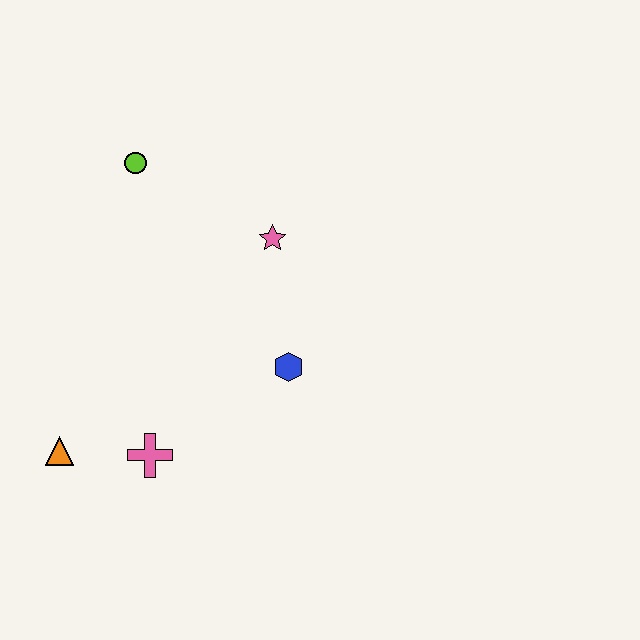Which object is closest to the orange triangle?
The pink cross is closest to the orange triangle.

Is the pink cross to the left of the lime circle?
No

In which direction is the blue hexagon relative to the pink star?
The blue hexagon is below the pink star.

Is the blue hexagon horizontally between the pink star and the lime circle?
No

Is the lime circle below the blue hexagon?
No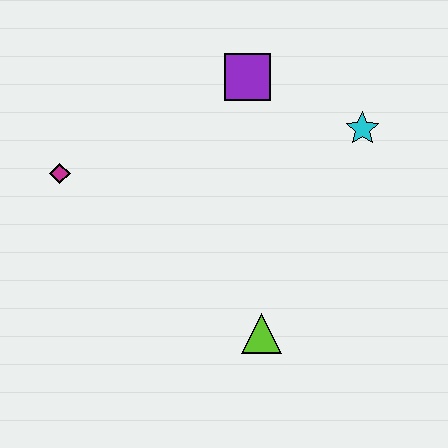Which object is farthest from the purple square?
The lime triangle is farthest from the purple square.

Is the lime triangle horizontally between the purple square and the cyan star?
Yes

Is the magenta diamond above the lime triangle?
Yes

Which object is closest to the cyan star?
The purple square is closest to the cyan star.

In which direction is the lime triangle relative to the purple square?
The lime triangle is below the purple square.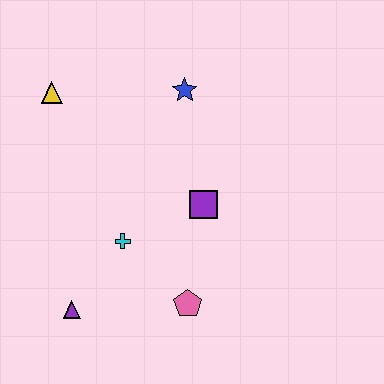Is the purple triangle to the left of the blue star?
Yes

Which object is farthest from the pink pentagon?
The yellow triangle is farthest from the pink pentagon.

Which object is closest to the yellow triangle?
The blue star is closest to the yellow triangle.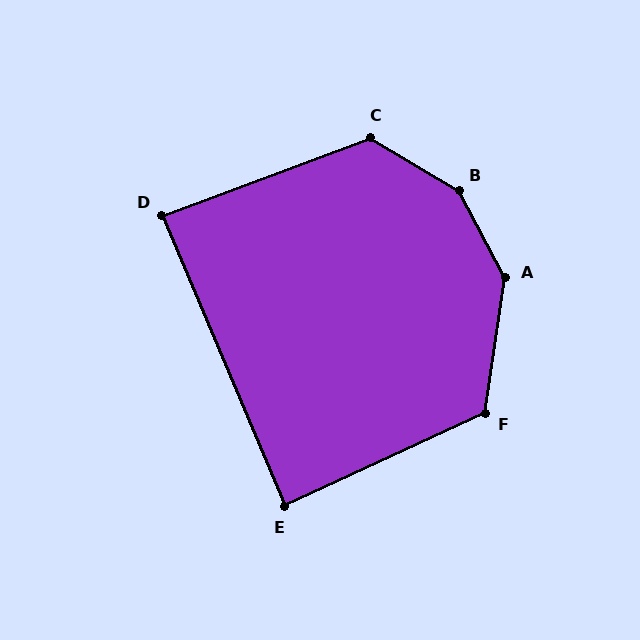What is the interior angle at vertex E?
Approximately 88 degrees (approximately right).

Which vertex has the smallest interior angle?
D, at approximately 88 degrees.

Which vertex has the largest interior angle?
B, at approximately 149 degrees.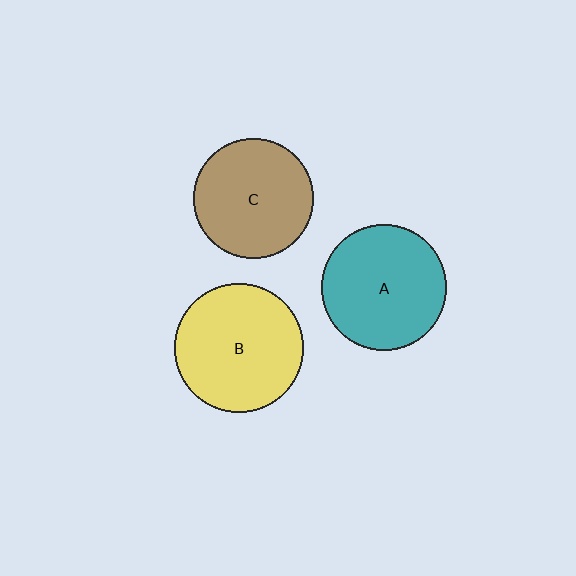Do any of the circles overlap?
No, none of the circles overlap.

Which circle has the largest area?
Circle B (yellow).